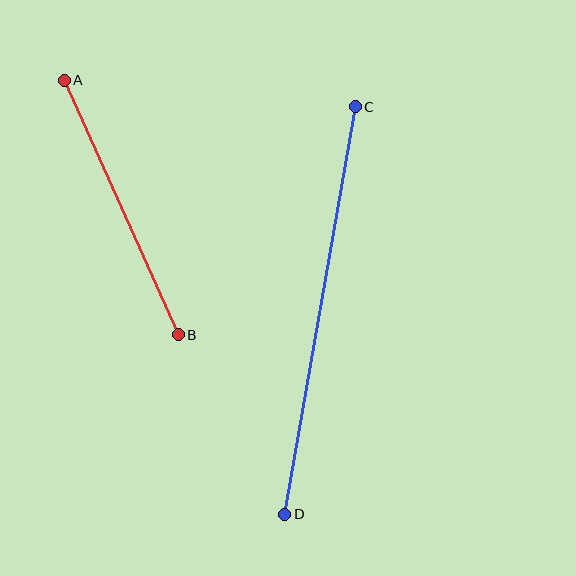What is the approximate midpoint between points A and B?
The midpoint is at approximately (121, 208) pixels.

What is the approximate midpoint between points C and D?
The midpoint is at approximately (320, 311) pixels.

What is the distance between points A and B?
The distance is approximately 279 pixels.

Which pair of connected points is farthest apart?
Points C and D are farthest apart.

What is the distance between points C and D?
The distance is approximately 414 pixels.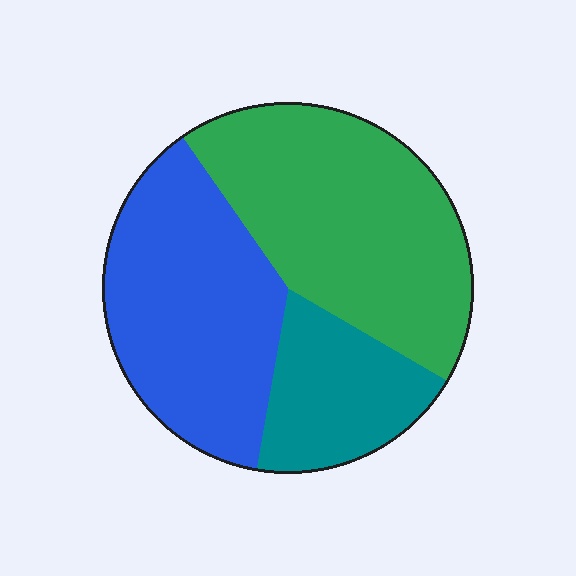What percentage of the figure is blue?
Blue covers about 40% of the figure.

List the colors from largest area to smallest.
From largest to smallest: green, blue, teal.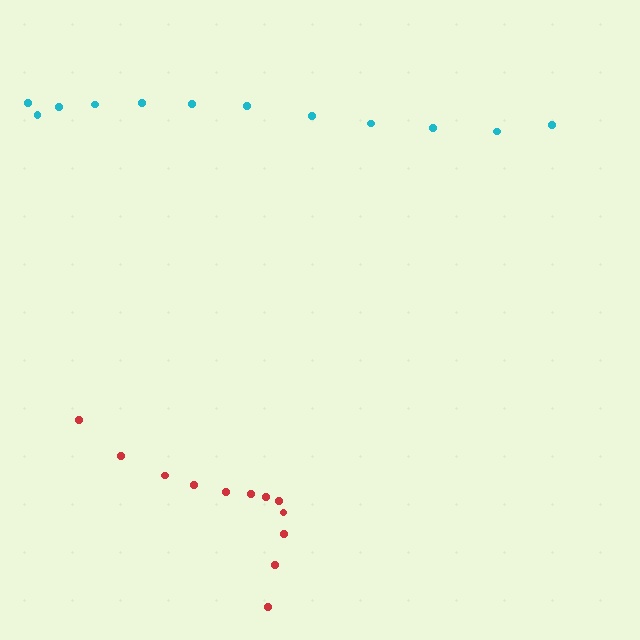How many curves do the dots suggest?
There are 2 distinct paths.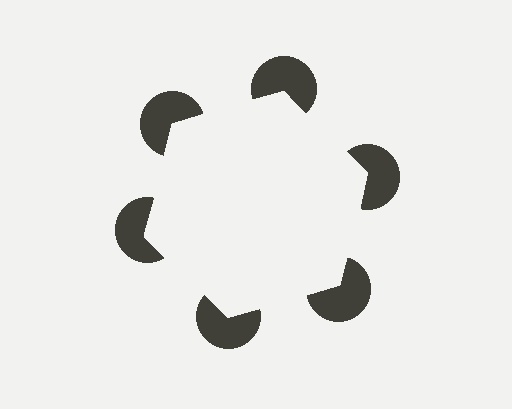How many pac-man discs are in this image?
There are 6 — one at each vertex of the illusory hexagon.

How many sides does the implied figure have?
6 sides.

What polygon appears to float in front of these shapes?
An illusory hexagon — its edges are inferred from the aligned wedge cuts in the pac-man discs, not physically drawn.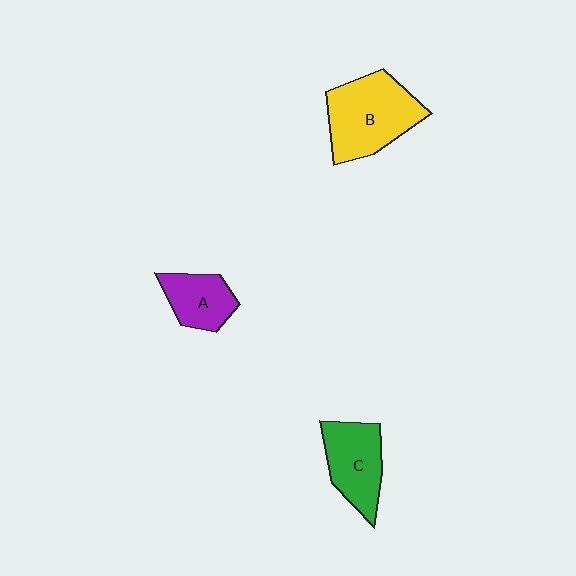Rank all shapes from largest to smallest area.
From largest to smallest: B (yellow), C (green), A (purple).